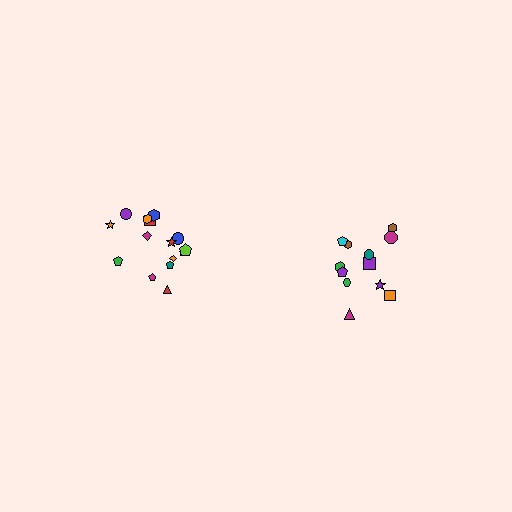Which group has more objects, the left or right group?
The left group.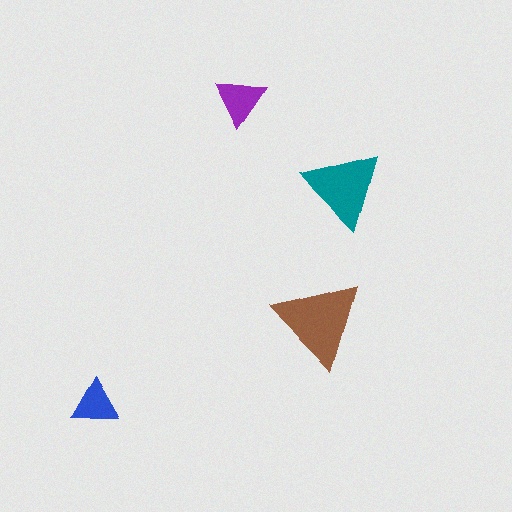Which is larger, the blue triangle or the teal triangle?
The teal one.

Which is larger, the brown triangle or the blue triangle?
The brown one.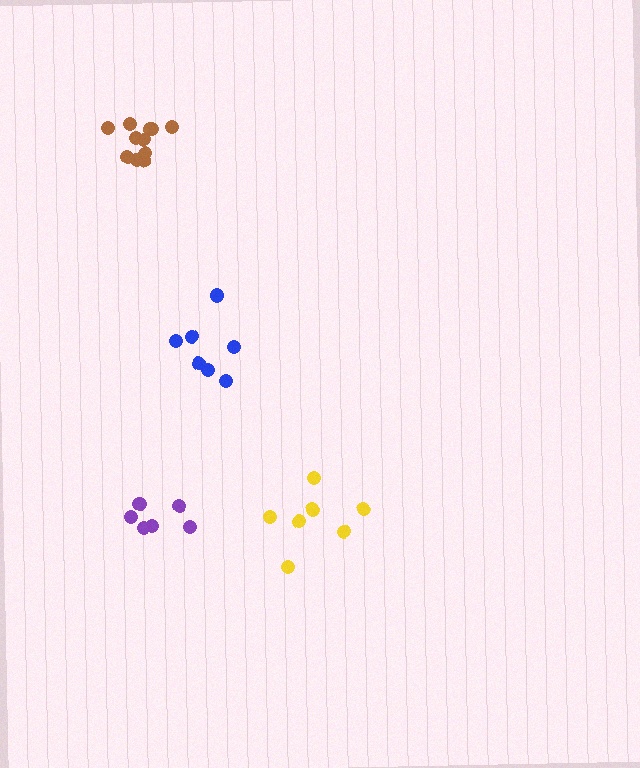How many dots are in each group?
Group 1: 7 dots, Group 2: 6 dots, Group 3: 11 dots, Group 4: 7 dots (31 total).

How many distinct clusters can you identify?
There are 4 distinct clusters.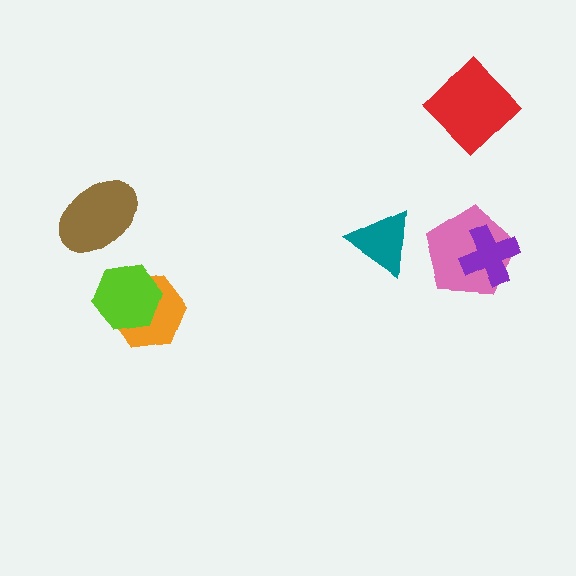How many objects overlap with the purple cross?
1 object overlaps with the purple cross.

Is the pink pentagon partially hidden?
Yes, it is partially covered by another shape.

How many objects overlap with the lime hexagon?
1 object overlaps with the lime hexagon.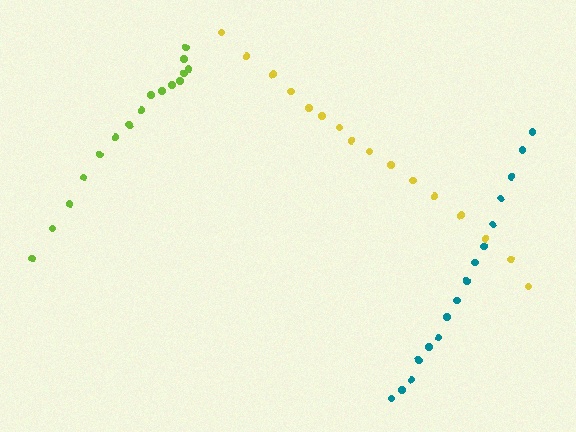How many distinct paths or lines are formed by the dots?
There are 3 distinct paths.